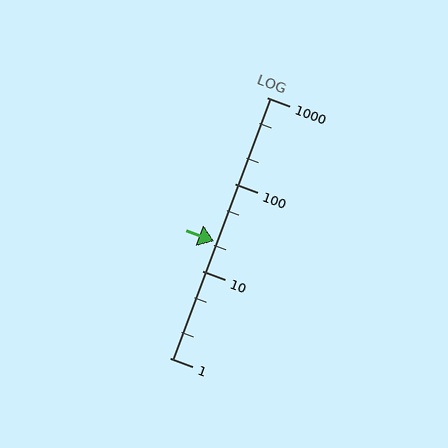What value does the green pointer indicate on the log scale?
The pointer indicates approximately 22.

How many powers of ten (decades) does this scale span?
The scale spans 3 decades, from 1 to 1000.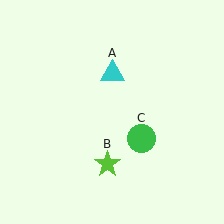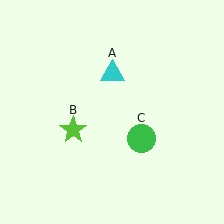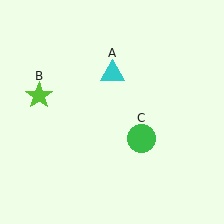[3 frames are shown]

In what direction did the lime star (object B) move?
The lime star (object B) moved up and to the left.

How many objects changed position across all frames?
1 object changed position: lime star (object B).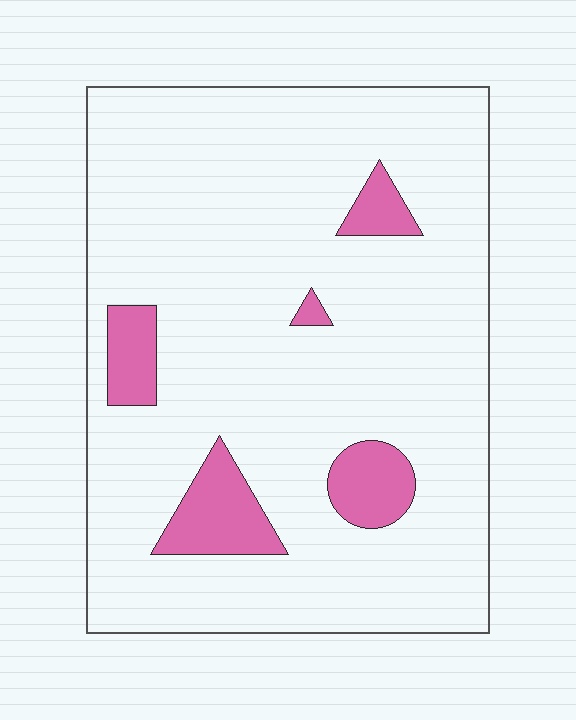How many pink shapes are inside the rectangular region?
5.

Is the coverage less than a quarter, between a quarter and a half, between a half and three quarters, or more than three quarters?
Less than a quarter.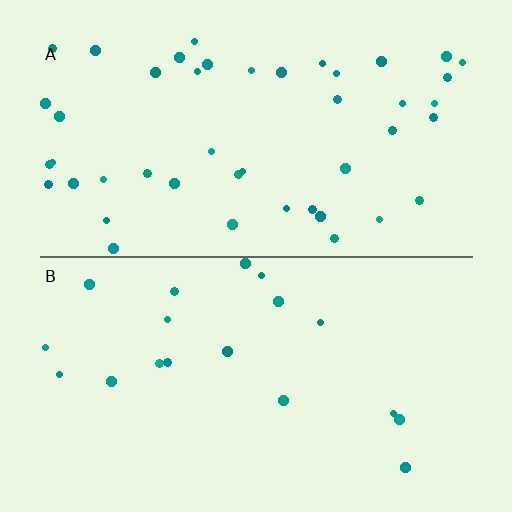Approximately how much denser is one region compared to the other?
Approximately 2.5× — region A over region B.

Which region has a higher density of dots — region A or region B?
A (the top).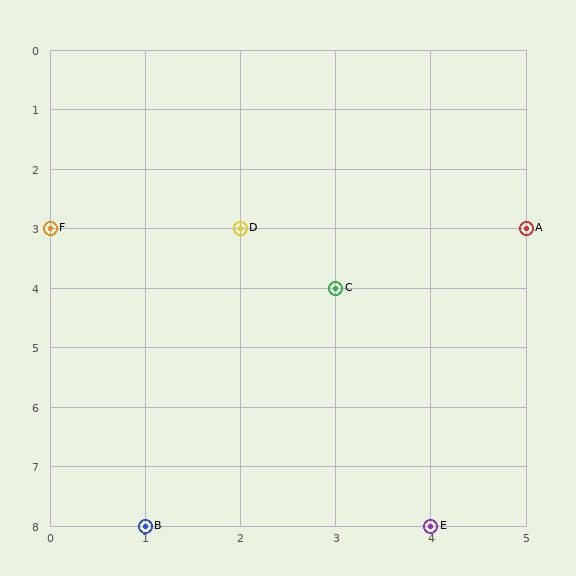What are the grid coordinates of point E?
Point E is at grid coordinates (4, 8).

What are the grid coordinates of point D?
Point D is at grid coordinates (2, 3).